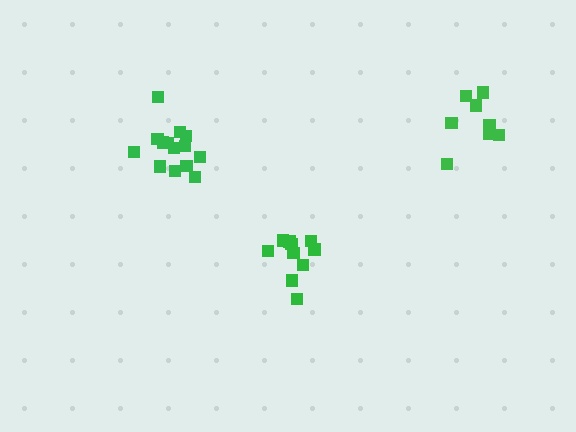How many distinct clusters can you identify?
There are 3 distinct clusters.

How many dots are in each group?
Group 1: 10 dots, Group 2: 14 dots, Group 3: 8 dots (32 total).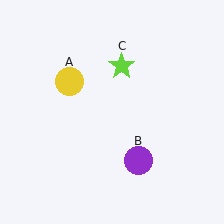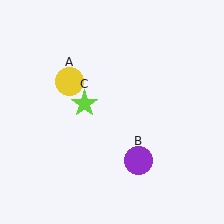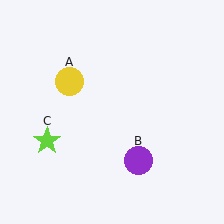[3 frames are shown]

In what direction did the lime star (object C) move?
The lime star (object C) moved down and to the left.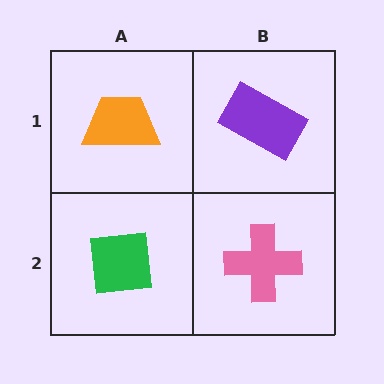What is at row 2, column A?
A green square.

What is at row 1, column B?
A purple rectangle.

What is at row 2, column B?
A pink cross.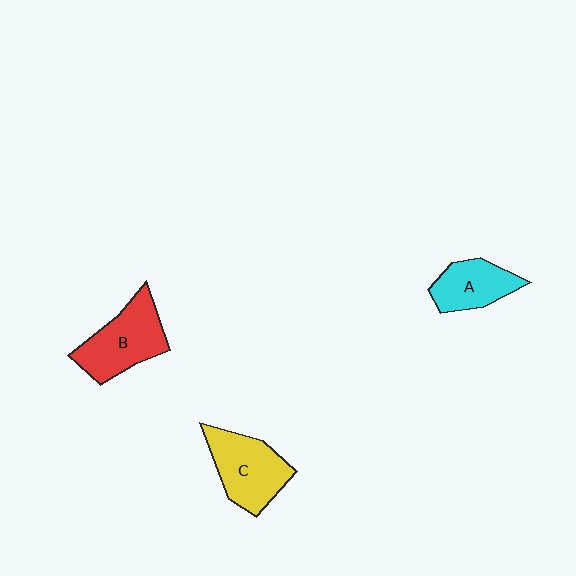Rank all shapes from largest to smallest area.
From largest to smallest: B (red), C (yellow), A (cyan).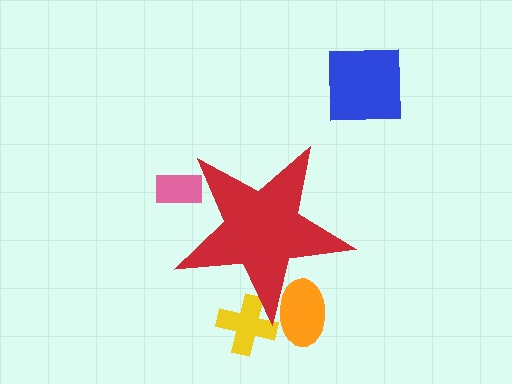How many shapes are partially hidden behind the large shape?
3 shapes are partially hidden.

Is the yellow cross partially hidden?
Yes, the yellow cross is partially hidden behind the red star.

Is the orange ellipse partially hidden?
Yes, the orange ellipse is partially hidden behind the red star.